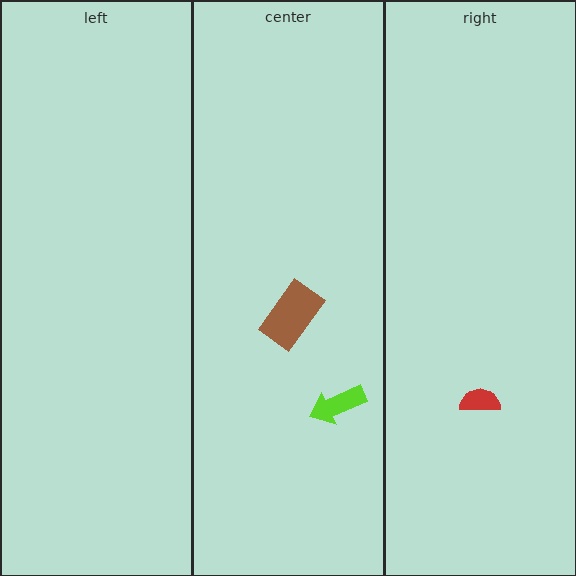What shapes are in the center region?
The brown rectangle, the lime arrow.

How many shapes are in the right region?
1.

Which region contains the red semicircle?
The right region.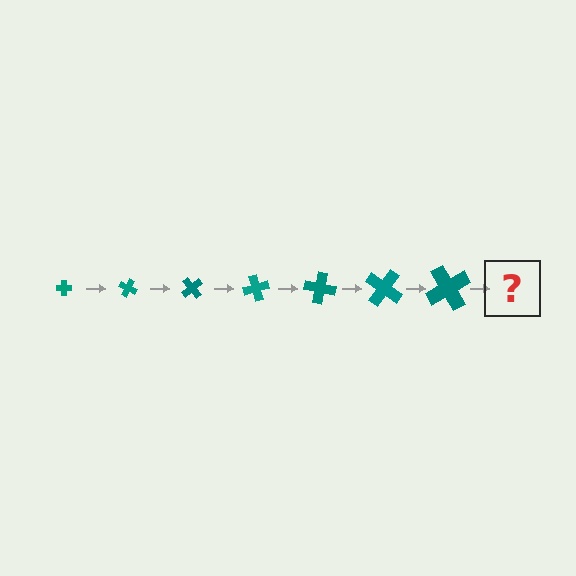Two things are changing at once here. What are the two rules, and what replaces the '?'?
The two rules are that the cross grows larger each step and it rotates 25 degrees each step. The '?' should be a cross, larger than the previous one and rotated 175 degrees from the start.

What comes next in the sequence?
The next element should be a cross, larger than the previous one and rotated 175 degrees from the start.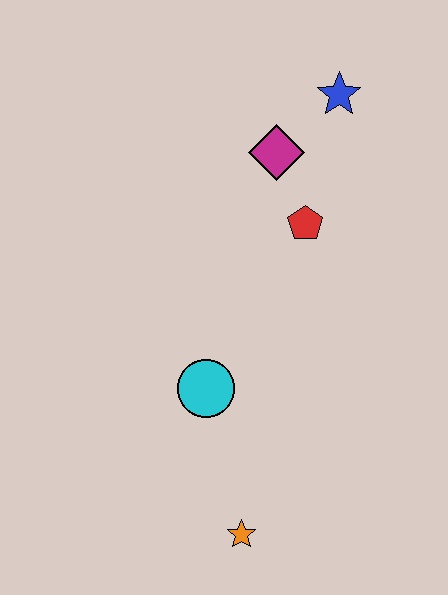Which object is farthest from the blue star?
The orange star is farthest from the blue star.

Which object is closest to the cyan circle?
The orange star is closest to the cyan circle.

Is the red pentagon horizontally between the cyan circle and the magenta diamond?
No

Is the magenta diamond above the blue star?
No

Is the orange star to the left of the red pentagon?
Yes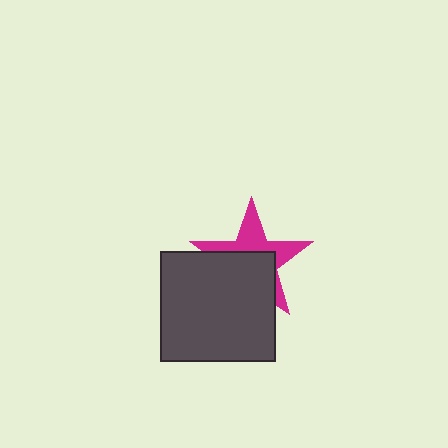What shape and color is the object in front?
The object in front is a dark gray rectangle.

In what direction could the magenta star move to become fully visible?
The magenta star could move up. That would shift it out from behind the dark gray rectangle entirely.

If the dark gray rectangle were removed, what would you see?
You would see the complete magenta star.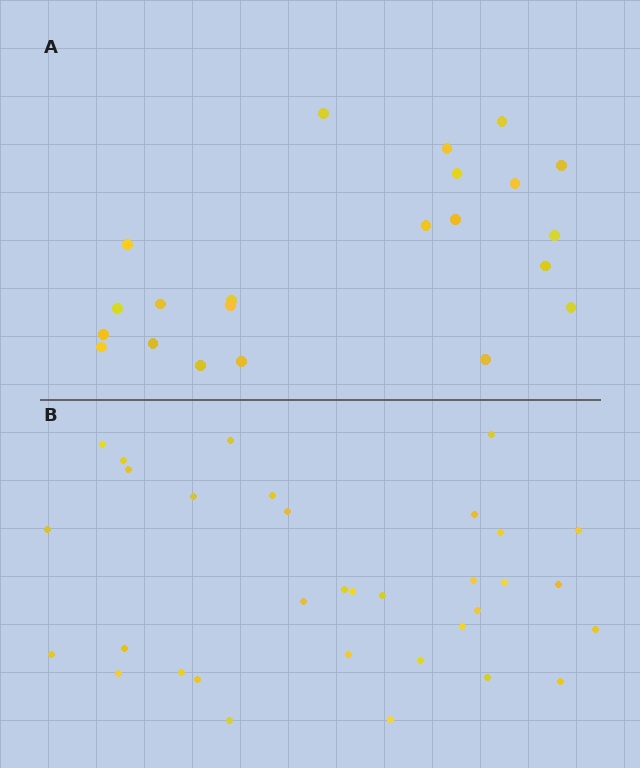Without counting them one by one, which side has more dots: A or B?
Region B (the bottom region) has more dots.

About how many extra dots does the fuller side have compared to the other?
Region B has roughly 12 or so more dots than region A.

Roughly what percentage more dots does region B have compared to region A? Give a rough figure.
About 50% more.